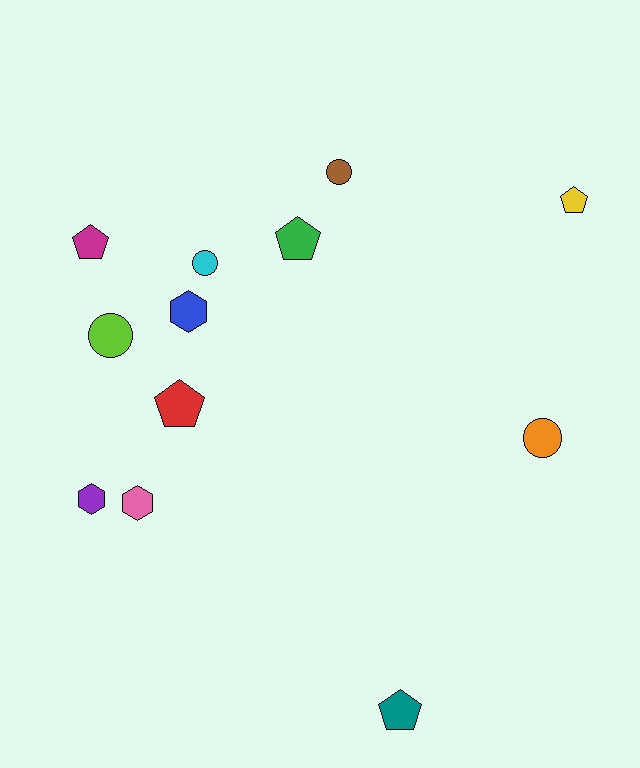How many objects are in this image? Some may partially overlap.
There are 12 objects.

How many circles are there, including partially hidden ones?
There are 4 circles.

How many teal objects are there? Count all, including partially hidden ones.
There is 1 teal object.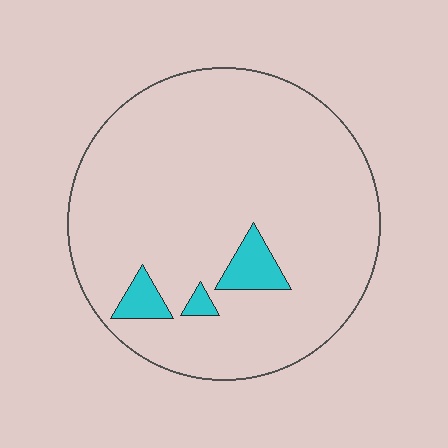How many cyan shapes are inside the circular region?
3.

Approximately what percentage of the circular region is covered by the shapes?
Approximately 5%.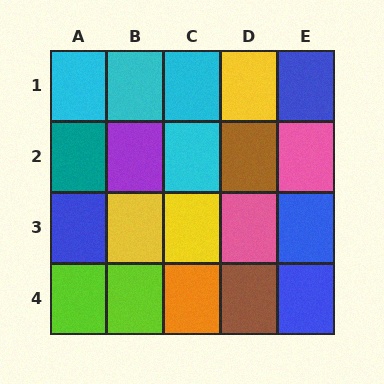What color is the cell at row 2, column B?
Purple.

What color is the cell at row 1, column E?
Blue.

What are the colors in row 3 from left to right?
Blue, yellow, yellow, pink, blue.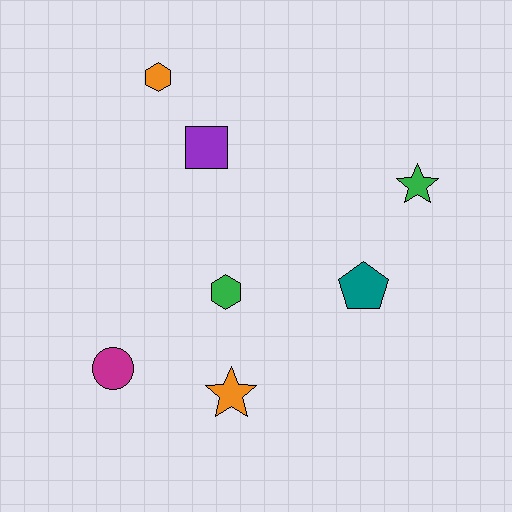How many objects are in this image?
There are 7 objects.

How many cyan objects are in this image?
There are no cyan objects.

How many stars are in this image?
There are 2 stars.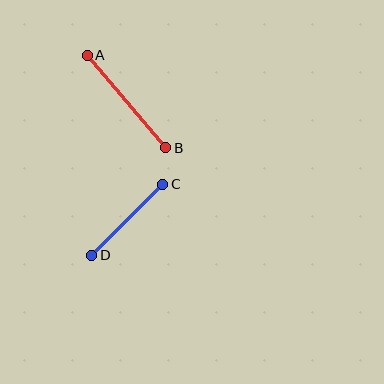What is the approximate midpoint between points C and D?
The midpoint is at approximately (127, 220) pixels.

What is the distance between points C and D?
The distance is approximately 100 pixels.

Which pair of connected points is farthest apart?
Points A and B are farthest apart.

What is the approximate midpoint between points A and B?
The midpoint is at approximately (126, 102) pixels.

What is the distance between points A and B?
The distance is approximately 121 pixels.